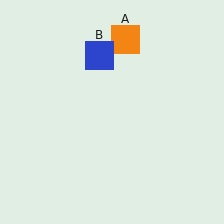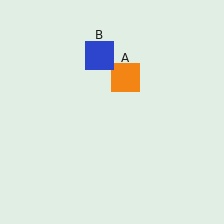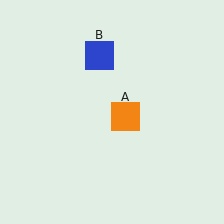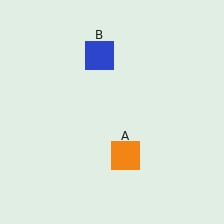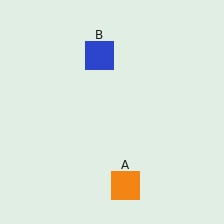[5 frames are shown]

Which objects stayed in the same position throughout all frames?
Blue square (object B) remained stationary.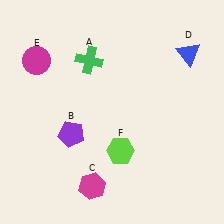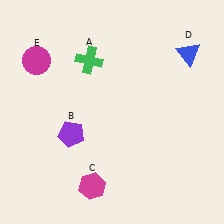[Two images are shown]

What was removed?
The lime hexagon (F) was removed in Image 2.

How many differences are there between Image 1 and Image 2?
There is 1 difference between the two images.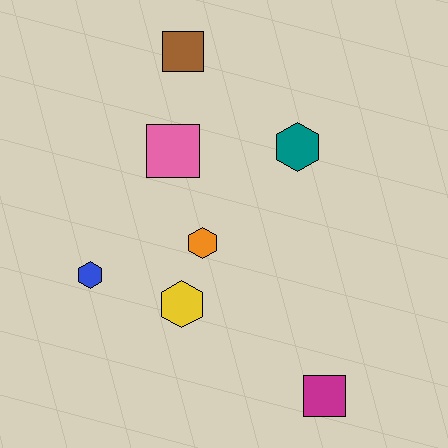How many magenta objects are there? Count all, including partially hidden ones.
There is 1 magenta object.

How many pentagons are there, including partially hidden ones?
There are no pentagons.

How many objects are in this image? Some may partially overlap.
There are 7 objects.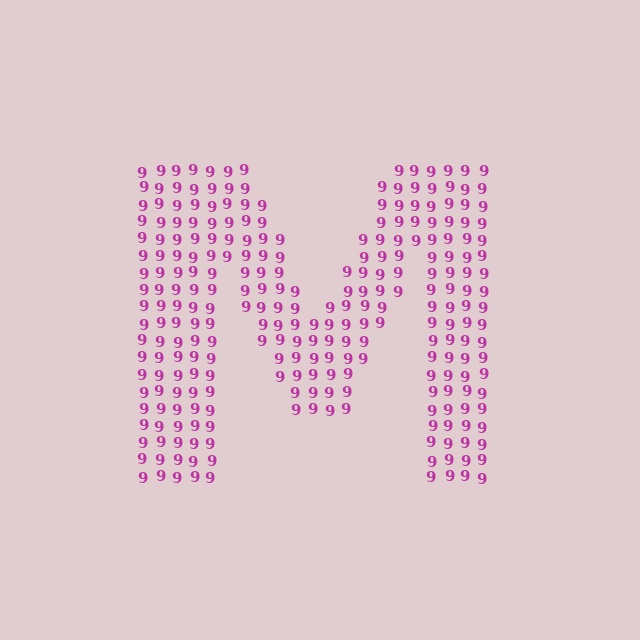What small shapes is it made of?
It is made of small digit 9's.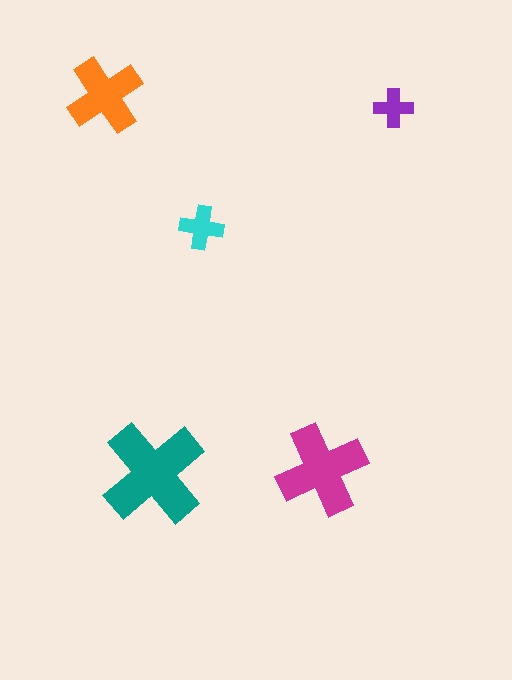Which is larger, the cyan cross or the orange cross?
The orange one.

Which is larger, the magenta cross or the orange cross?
The magenta one.